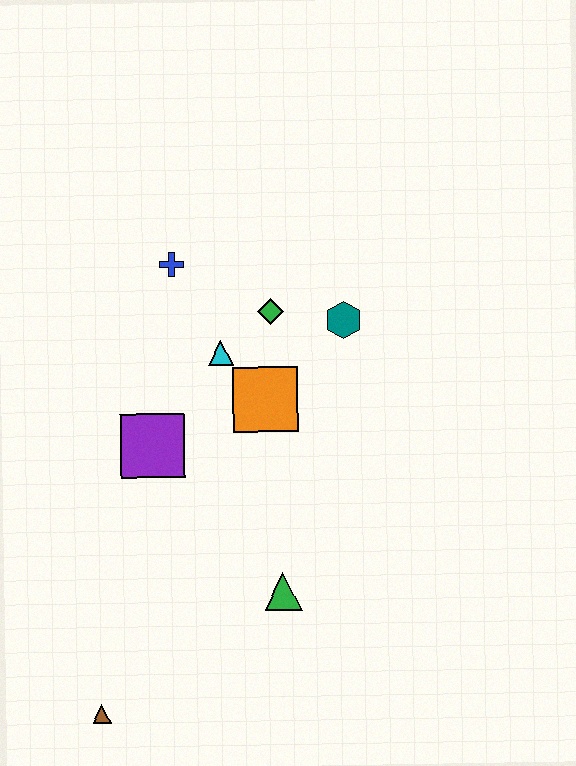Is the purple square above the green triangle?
Yes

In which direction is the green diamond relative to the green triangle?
The green diamond is above the green triangle.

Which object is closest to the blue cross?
The cyan triangle is closest to the blue cross.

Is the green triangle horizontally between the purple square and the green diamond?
No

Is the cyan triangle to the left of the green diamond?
Yes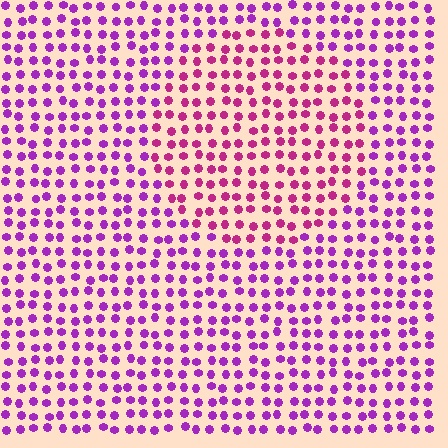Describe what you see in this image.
The image is filled with small purple elements in a uniform arrangement. A circle-shaped region is visible where the elements are tinted to a slightly different hue, forming a subtle color boundary.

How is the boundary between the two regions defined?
The boundary is defined purely by a slight shift in hue (about 33 degrees). Spacing, size, and orientation are identical on both sides.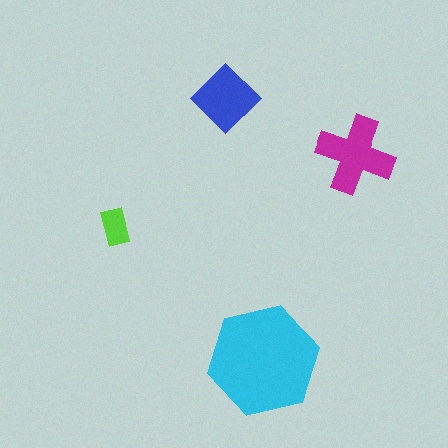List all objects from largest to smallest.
The cyan hexagon, the magenta cross, the blue diamond, the lime rectangle.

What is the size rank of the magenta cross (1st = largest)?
2nd.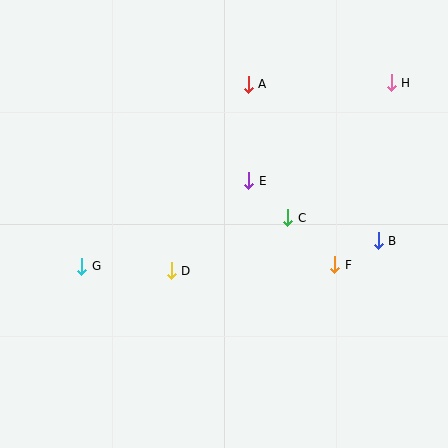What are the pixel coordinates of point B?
Point B is at (378, 241).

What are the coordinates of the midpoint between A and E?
The midpoint between A and E is at (249, 133).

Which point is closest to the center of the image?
Point E at (249, 181) is closest to the center.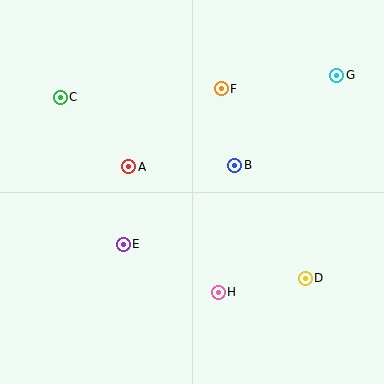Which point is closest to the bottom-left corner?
Point E is closest to the bottom-left corner.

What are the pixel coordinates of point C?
Point C is at (60, 97).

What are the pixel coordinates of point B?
Point B is at (235, 165).